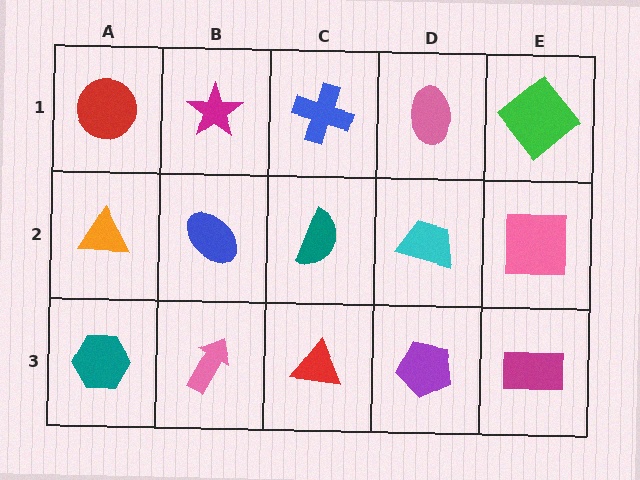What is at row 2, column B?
A blue ellipse.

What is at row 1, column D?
A pink ellipse.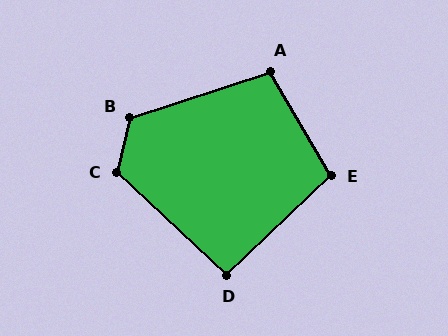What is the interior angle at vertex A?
Approximately 102 degrees (obtuse).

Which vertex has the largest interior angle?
B, at approximately 121 degrees.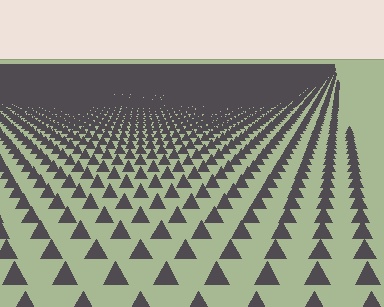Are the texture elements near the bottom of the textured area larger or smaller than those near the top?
Larger. Near the bottom, elements are closer to the viewer and appear at a bigger on-screen size.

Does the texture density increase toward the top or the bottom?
Density increases toward the top.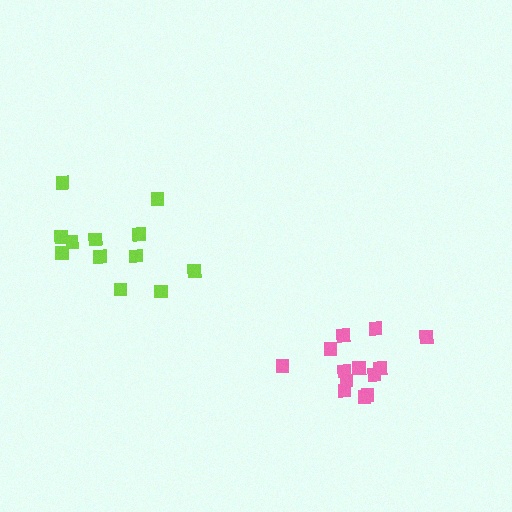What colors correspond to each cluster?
The clusters are colored: pink, lime.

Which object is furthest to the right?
The pink cluster is rightmost.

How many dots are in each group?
Group 1: 13 dots, Group 2: 12 dots (25 total).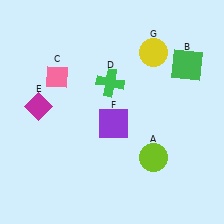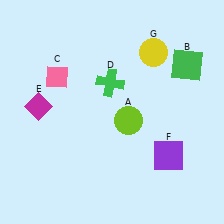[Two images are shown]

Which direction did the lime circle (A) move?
The lime circle (A) moved up.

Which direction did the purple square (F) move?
The purple square (F) moved right.